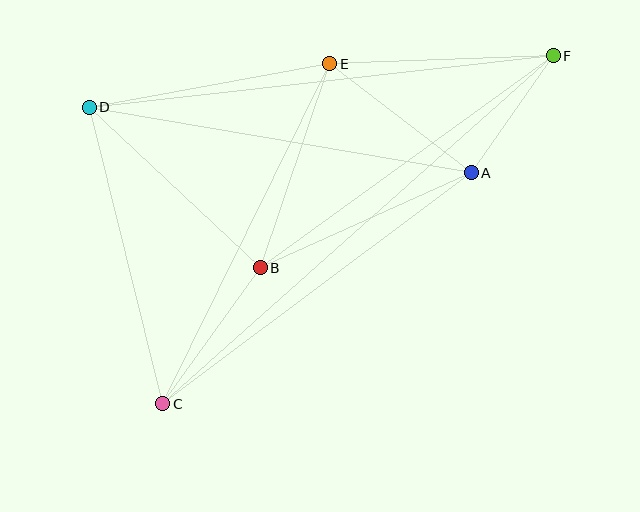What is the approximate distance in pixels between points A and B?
The distance between A and B is approximately 231 pixels.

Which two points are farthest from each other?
Points C and F are farthest from each other.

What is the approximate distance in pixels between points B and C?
The distance between B and C is approximately 167 pixels.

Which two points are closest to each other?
Points A and F are closest to each other.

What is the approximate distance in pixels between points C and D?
The distance between C and D is approximately 305 pixels.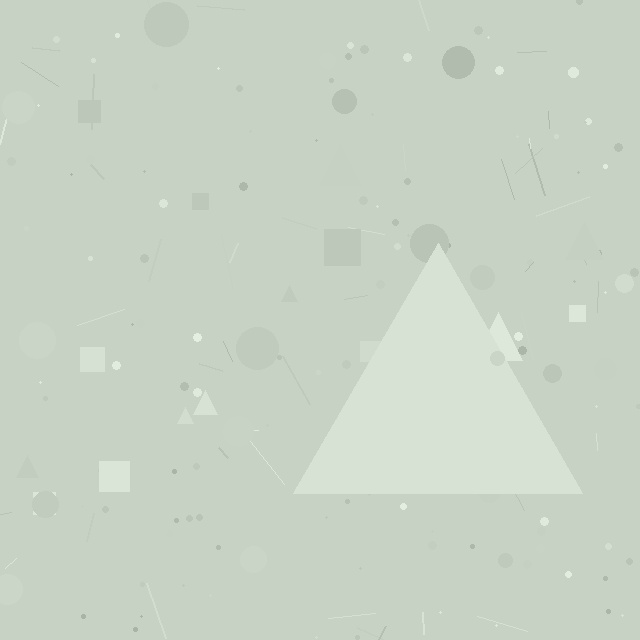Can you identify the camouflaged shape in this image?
The camouflaged shape is a triangle.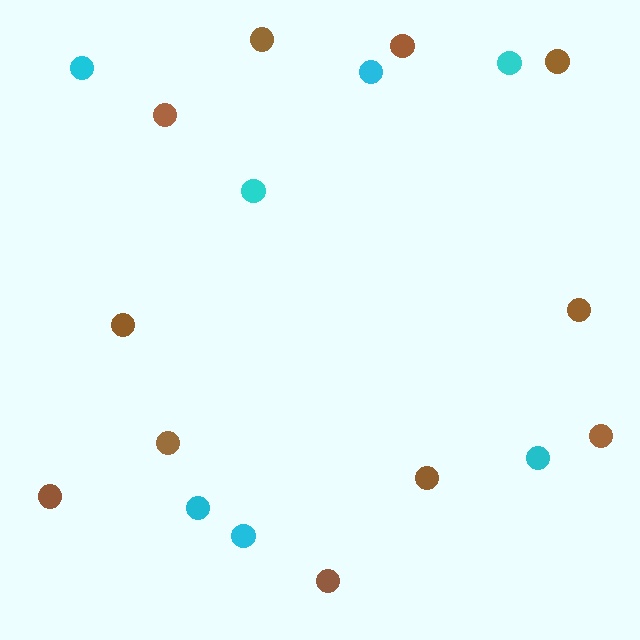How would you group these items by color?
There are 2 groups: one group of cyan circles (7) and one group of brown circles (11).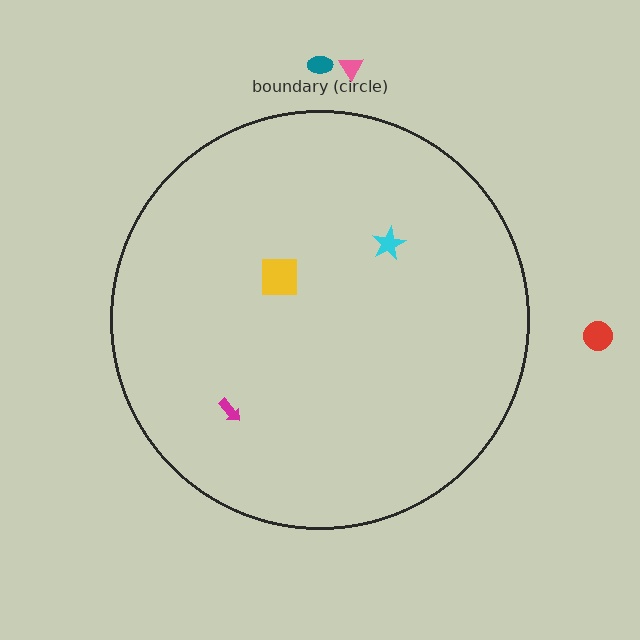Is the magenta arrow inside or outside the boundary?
Inside.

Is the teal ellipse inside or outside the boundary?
Outside.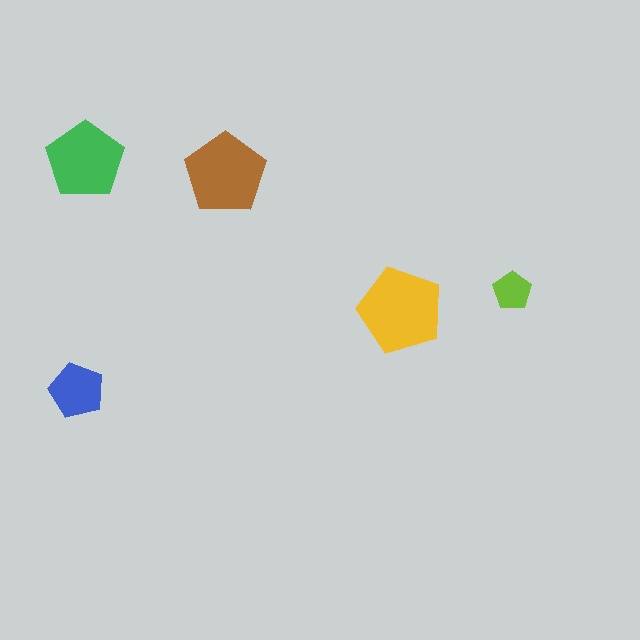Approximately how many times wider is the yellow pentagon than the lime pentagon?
About 2 times wider.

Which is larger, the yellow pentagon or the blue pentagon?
The yellow one.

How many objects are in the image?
There are 5 objects in the image.